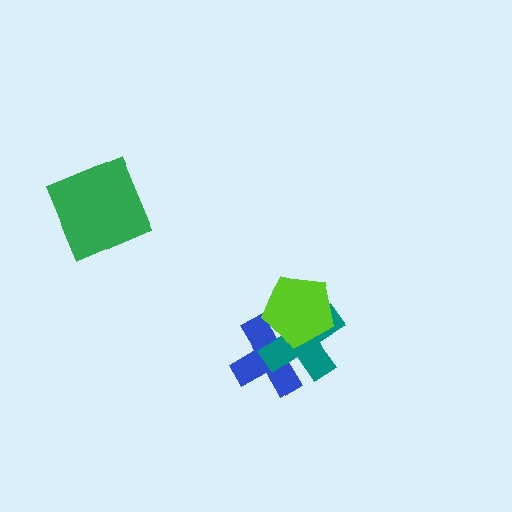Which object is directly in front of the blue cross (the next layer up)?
The teal cross is directly in front of the blue cross.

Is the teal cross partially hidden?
Yes, it is partially covered by another shape.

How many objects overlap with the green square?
0 objects overlap with the green square.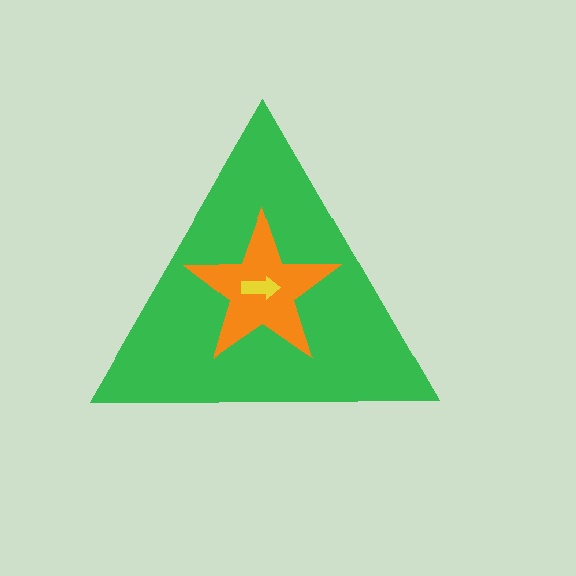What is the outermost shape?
The green triangle.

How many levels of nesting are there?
3.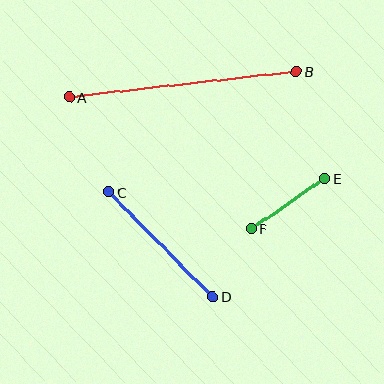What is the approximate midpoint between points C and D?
The midpoint is at approximately (161, 244) pixels.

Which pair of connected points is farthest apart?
Points A and B are farthest apart.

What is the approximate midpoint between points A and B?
The midpoint is at approximately (183, 85) pixels.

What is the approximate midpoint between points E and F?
The midpoint is at approximately (288, 204) pixels.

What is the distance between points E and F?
The distance is approximately 89 pixels.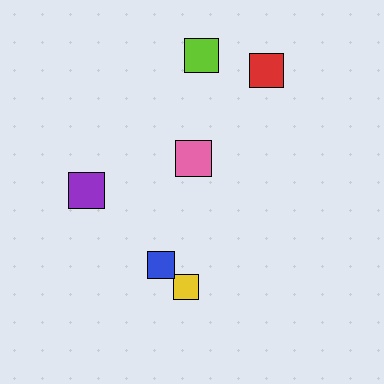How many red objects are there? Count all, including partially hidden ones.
There is 1 red object.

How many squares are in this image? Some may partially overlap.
There are 6 squares.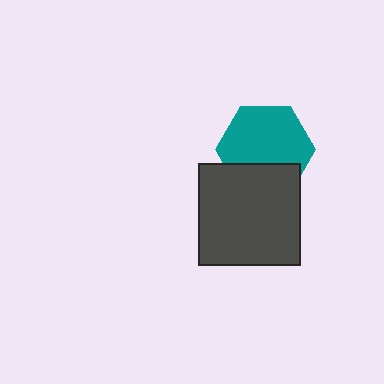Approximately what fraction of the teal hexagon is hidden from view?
Roughly 30% of the teal hexagon is hidden behind the dark gray square.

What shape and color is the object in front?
The object in front is a dark gray square.